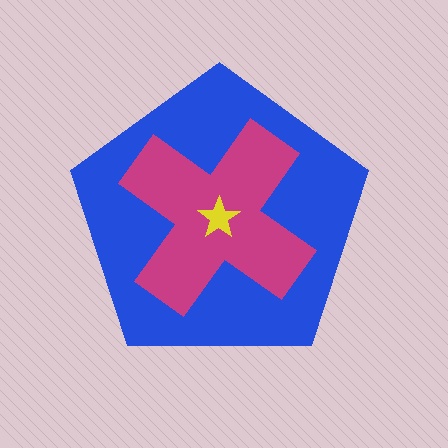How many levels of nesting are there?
3.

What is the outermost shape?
The blue pentagon.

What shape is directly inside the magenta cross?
The yellow star.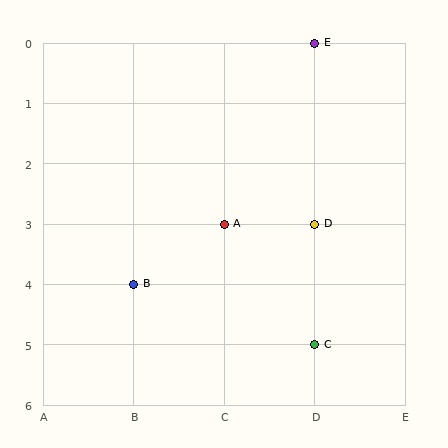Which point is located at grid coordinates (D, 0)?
Point E is at (D, 0).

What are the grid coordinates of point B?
Point B is at grid coordinates (B, 4).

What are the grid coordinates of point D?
Point D is at grid coordinates (D, 3).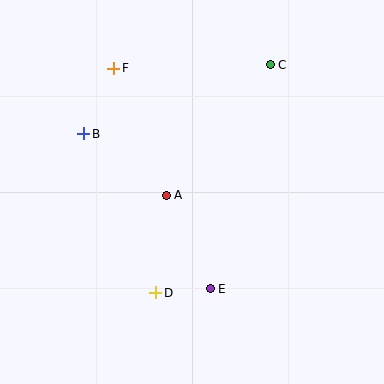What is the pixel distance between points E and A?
The distance between E and A is 103 pixels.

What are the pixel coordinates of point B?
Point B is at (84, 134).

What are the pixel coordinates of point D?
Point D is at (156, 293).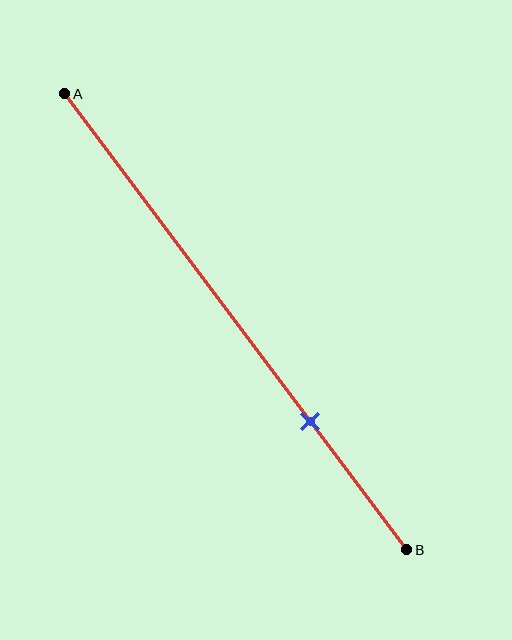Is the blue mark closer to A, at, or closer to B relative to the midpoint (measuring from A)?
The blue mark is closer to point B than the midpoint of segment AB.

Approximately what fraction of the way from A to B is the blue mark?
The blue mark is approximately 70% of the way from A to B.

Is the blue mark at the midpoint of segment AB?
No, the mark is at about 70% from A, not at the 50% midpoint.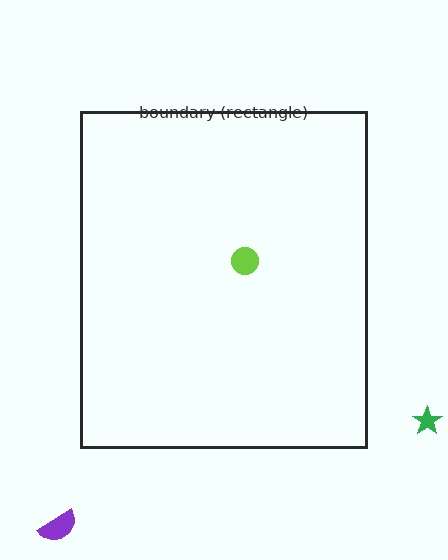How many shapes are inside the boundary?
1 inside, 2 outside.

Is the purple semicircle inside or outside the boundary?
Outside.